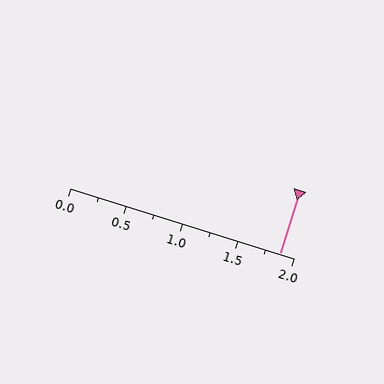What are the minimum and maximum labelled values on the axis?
The axis runs from 0.0 to 2.0.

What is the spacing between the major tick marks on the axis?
The major ticks are spaced 0.5 apart.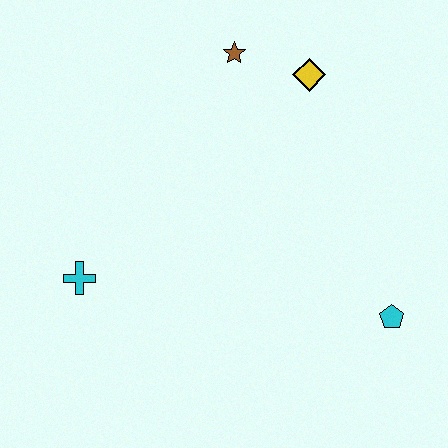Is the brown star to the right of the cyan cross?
Yes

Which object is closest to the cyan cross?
The brown star is closest to the cyan cross.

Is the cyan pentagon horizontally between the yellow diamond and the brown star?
No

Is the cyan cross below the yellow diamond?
Yes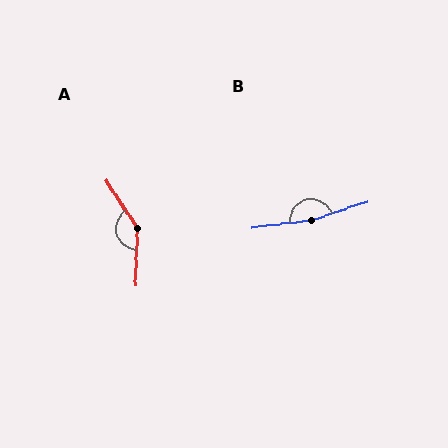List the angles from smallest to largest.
A (145°), B (168°).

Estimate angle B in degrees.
Approximately 168 degrees.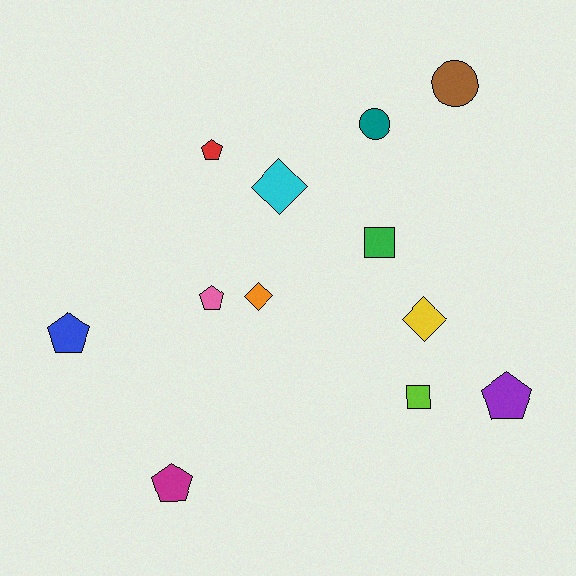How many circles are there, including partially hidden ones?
There are 2 circles.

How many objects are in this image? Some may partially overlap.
There are 12 objects.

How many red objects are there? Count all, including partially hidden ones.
There is 1 red object.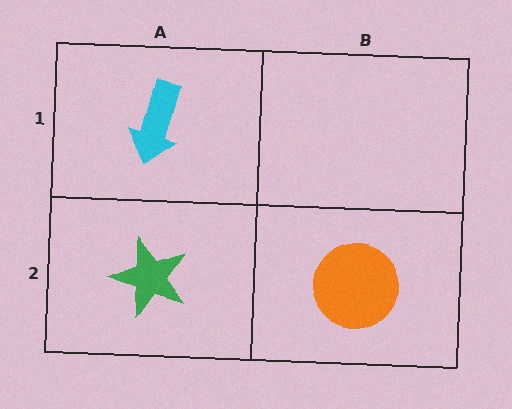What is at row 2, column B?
An orange circle.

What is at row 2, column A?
A green star.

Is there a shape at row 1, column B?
No, that cell is empty.